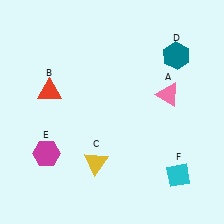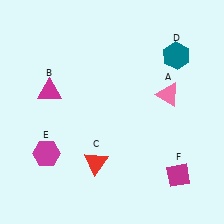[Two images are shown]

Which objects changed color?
B changed from red to magenta. C changed from yellow to red. F changed from cyan to magenta.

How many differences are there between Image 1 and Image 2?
There are 3 differences between the two images.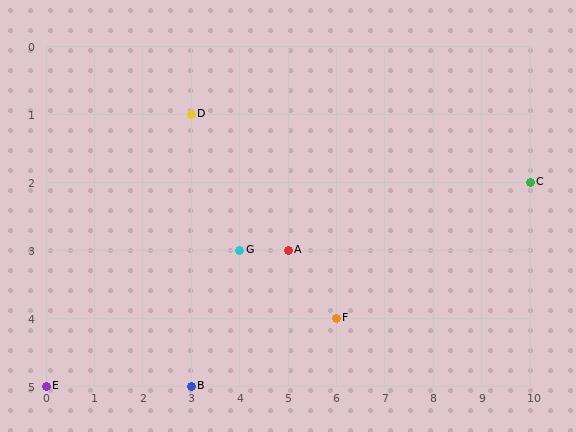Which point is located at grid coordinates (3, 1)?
Point D is at (3, 1).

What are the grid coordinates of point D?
Point D is at grid coordinates (3, 1).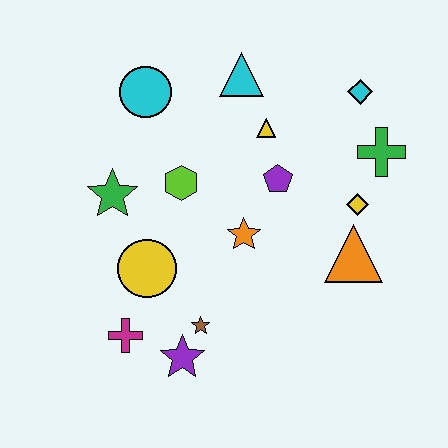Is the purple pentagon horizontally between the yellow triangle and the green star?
No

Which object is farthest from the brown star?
The cyan diamond is farthest from the brown star.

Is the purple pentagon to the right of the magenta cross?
Yes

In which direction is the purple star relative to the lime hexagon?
The purple star is below the lime hexagon.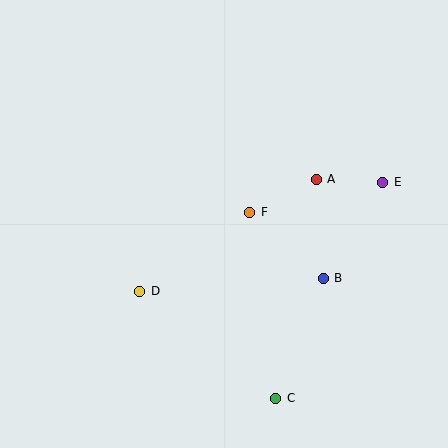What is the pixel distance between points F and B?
The distance between F and B is 99 pixels.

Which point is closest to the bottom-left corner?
Point D is closest to the bottom-left corner.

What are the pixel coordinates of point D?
Point D is at (140, 291).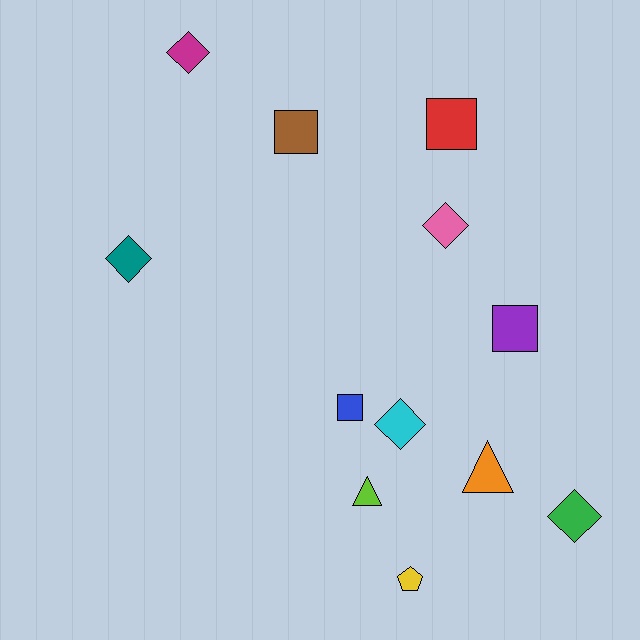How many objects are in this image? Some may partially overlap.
There are 12 objects.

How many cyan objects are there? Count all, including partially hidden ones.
There is 1 cyan object.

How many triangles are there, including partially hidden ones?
There are 2 triangles.